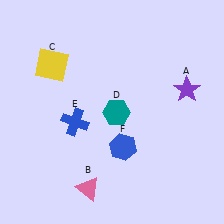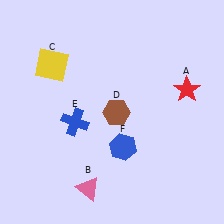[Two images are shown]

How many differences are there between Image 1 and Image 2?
There are 2 differences between the two images.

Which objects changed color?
A changed from purple to red. D changed from teal to brown.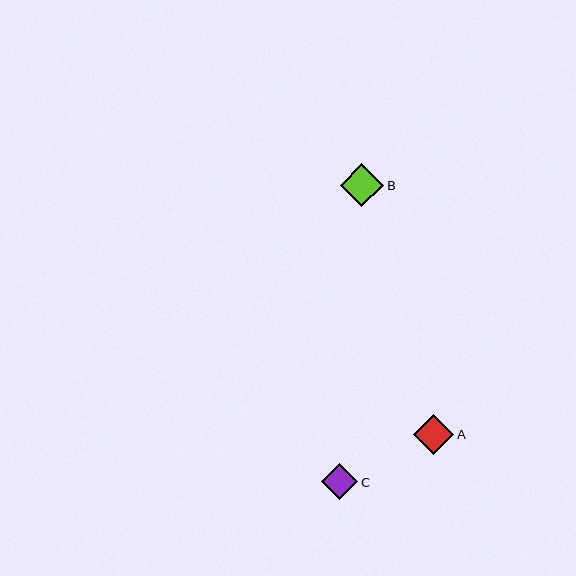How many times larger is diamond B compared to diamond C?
Diamond B is approximately 1.2 times the size of diamond C.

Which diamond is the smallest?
Diamond C is the smallest with a size of approximately 36 pixels.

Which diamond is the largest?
Diamond B is the largest with a size of approximately 43 pixels.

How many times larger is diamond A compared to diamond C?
Diamond A is approximately 1.1 times the size of diamond C.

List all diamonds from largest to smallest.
From largest to smallest: B, A, C.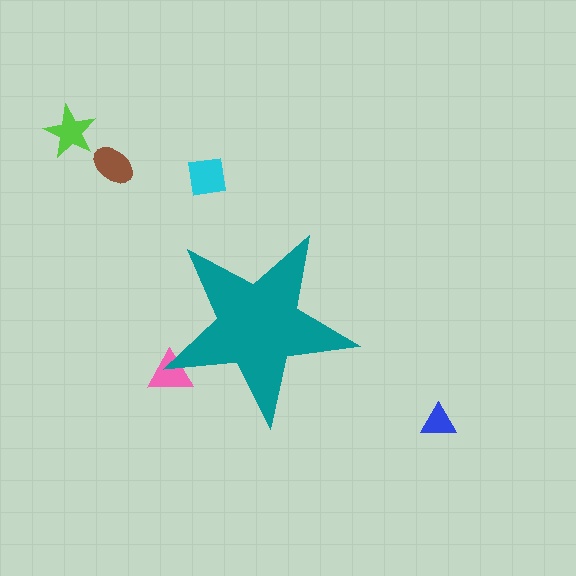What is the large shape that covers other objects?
A teal star.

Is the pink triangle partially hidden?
Yes, the pink triangle is partially hidden behind the teal star.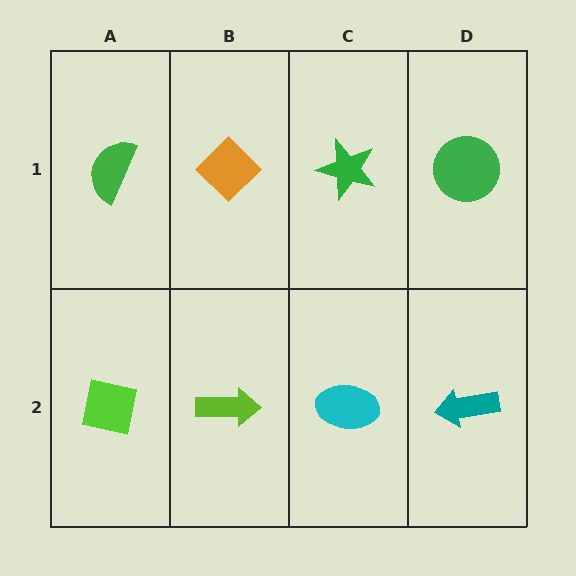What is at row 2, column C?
A cyan ellipse.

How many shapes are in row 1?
4 shapes.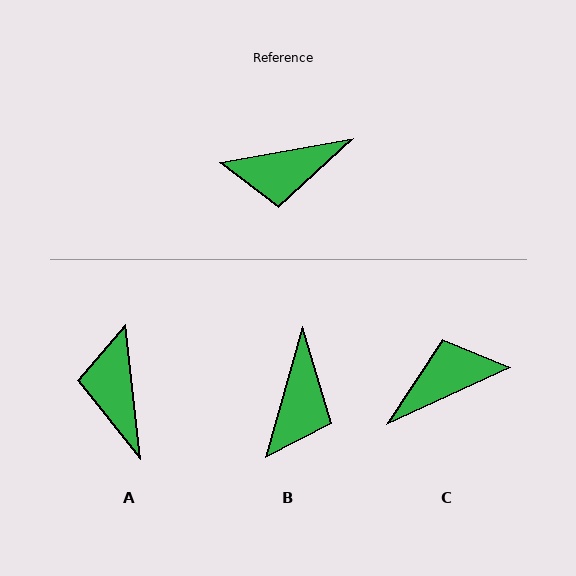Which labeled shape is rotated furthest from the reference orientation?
C, about 166 degrees away.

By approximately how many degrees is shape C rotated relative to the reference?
Approximately 166 degrees clockwise.